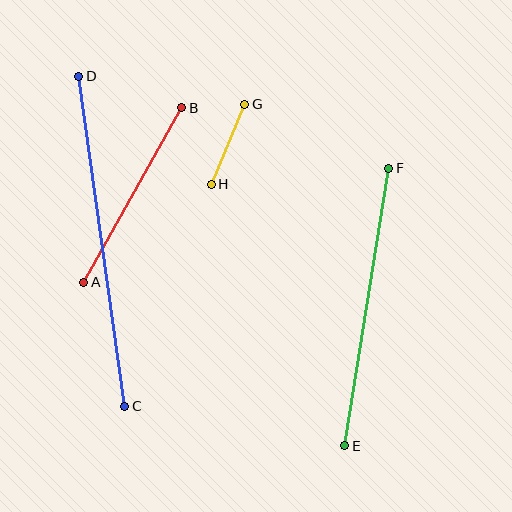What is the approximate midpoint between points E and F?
The midpoint is at approximately (367, 307) pixels.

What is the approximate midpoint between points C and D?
The midpoint is at approximately (102, 241) pixels.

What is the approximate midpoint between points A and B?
The midpoint is at approximately (133, 195) pixels.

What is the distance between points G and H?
The distance is approximately 87 pixels.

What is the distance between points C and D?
The distance is approximately 333 pixels.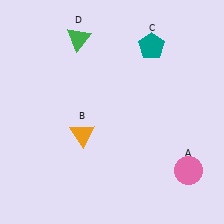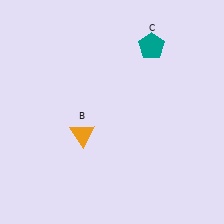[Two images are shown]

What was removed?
The green triangle (D), the pink circle (A) were removed in Image 2.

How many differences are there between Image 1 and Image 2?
There are 2 differences between the two images.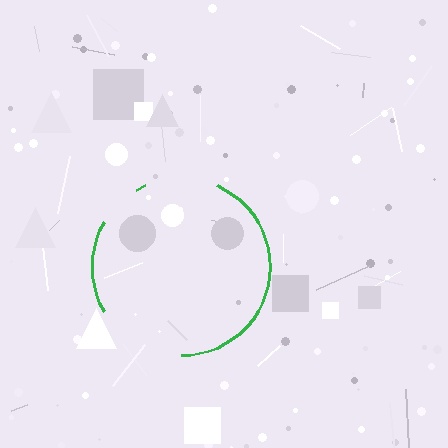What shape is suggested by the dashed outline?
The dashed outline suggests a circle.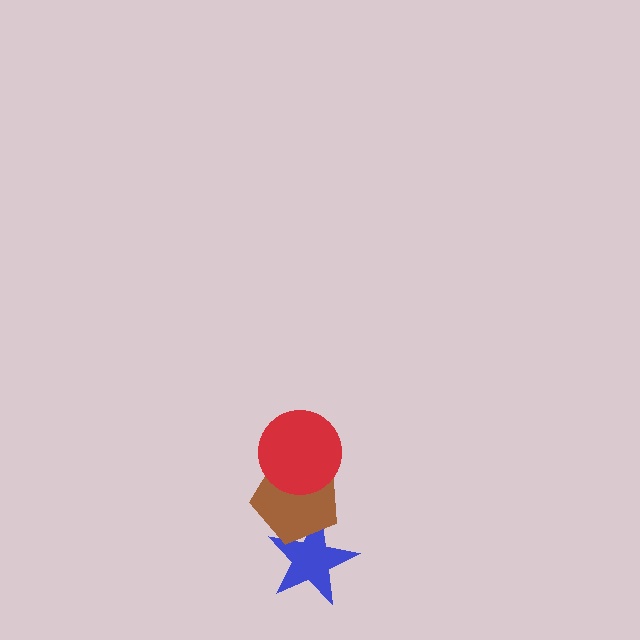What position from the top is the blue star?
The blue star is 3rd from the top.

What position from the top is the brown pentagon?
The brown pentagon is 2nd from the top.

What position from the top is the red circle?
The red circle is 1st from the top.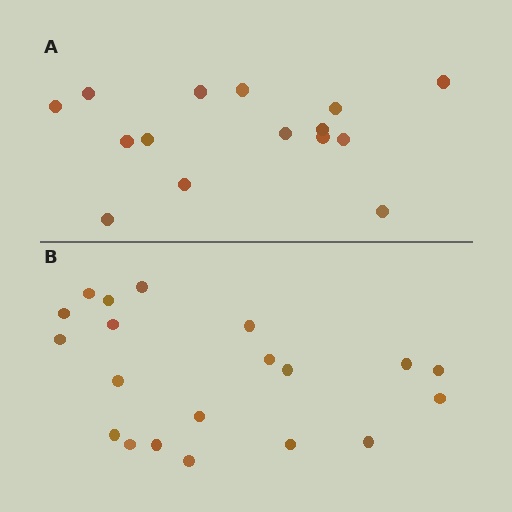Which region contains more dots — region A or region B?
Region B (the bottom region) has more dots.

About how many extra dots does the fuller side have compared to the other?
Region B has about 5 more dots than region A.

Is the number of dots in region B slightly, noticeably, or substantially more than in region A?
Region B has noticeably more, but not dramatically so. The ratio is roughly 1.3 to 1.